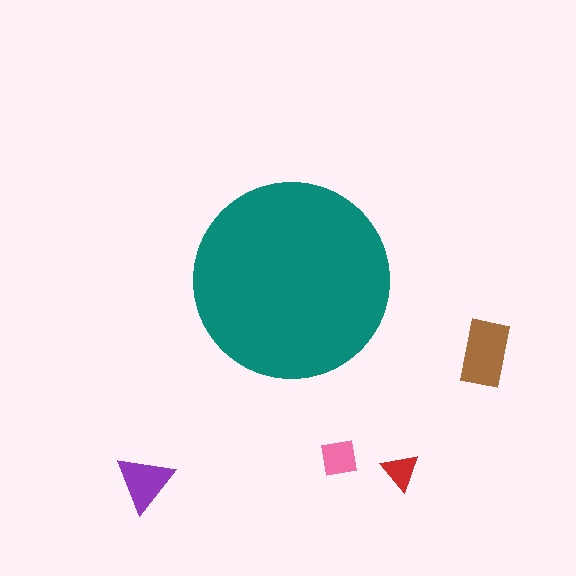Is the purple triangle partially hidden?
No, the purple triangle is fully visible.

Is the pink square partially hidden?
No, the pink square is fully visible.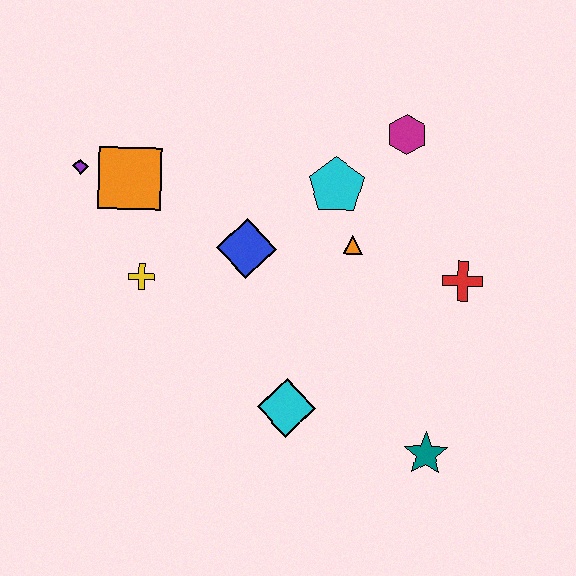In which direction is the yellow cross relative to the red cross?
The yellow cross is to the left of the red cross.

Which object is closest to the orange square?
The purple diamond is closest to the orange square.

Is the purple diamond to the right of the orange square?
No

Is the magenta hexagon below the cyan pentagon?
No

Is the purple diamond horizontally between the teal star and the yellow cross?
No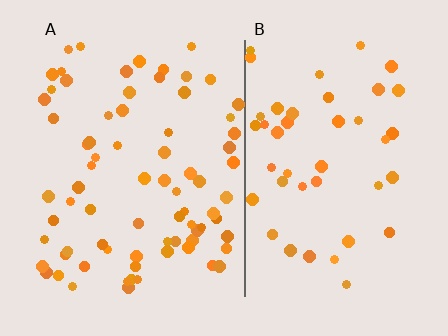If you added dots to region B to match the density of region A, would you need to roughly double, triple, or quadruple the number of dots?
Approximately double.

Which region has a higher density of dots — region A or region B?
A (the left).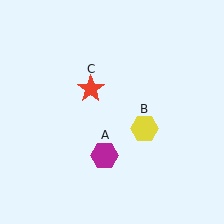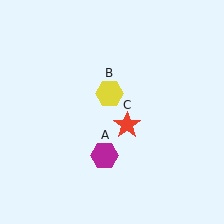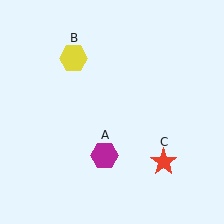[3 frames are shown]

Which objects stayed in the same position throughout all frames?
Magenta hexagon (object A) remained stationary.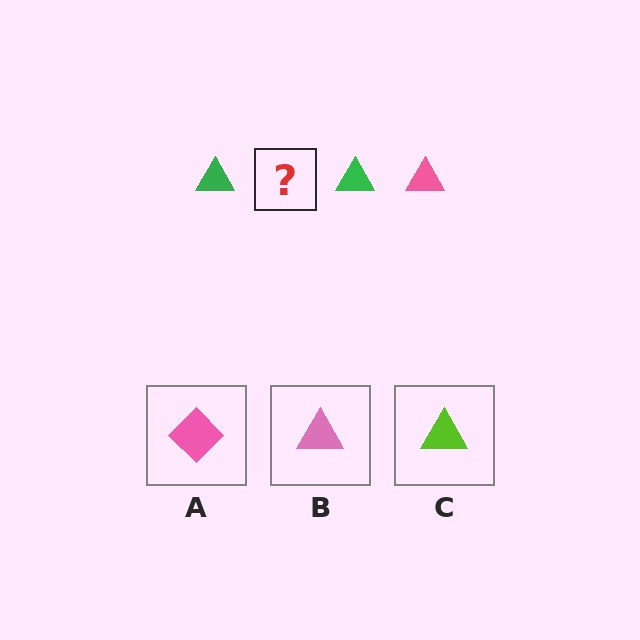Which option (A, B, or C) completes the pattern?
B.